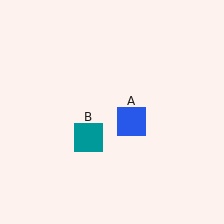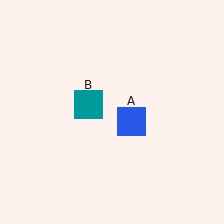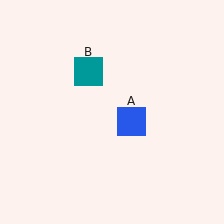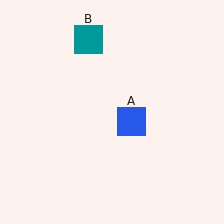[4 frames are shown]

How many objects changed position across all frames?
1 object changed position: teal square (object B).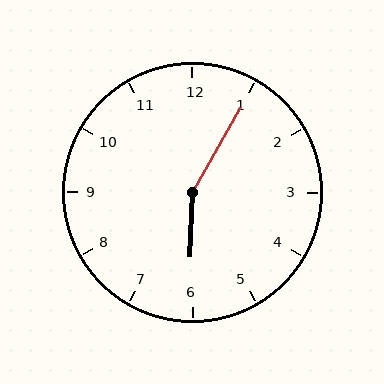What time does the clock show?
6:05.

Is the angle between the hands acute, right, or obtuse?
It is obtuse.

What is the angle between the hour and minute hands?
Approximately 152 degrees.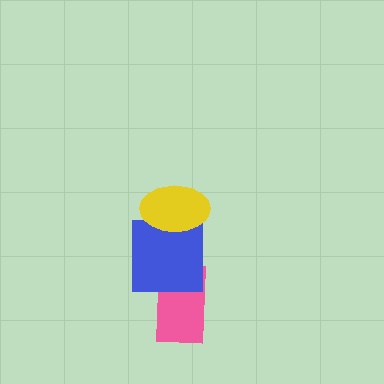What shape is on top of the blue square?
The yellow ellipse is on top of the blue square.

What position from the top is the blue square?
The blue square is 2nd from the top.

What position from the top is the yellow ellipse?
The yellow ellipse is 1st from the top.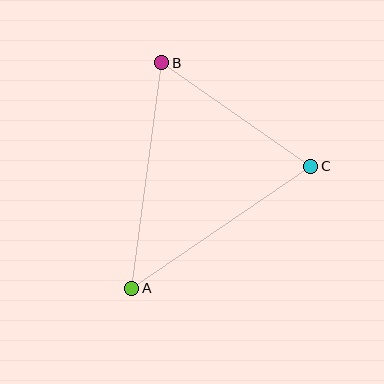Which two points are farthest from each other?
Points A and B are farthest from each other.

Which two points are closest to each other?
Points B and C are closest to each other.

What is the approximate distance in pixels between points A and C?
The distance between A and C is approximately 217 pixels.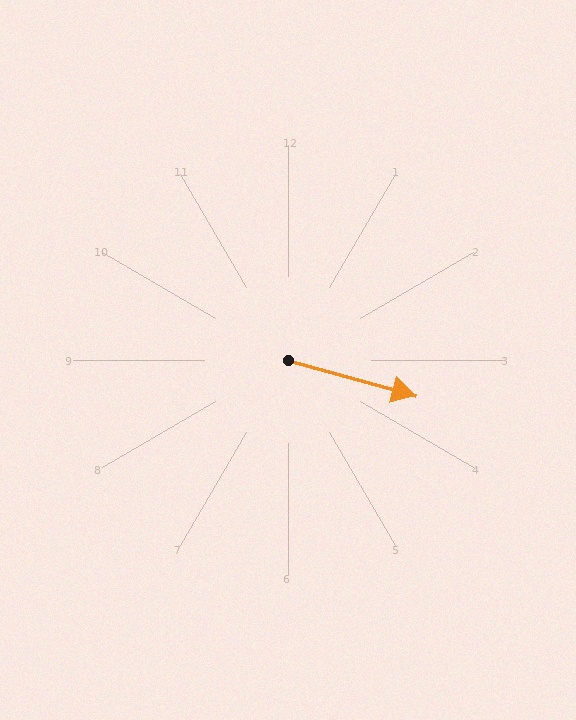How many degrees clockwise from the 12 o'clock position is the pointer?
Approximately 106 degrees.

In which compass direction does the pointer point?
East.